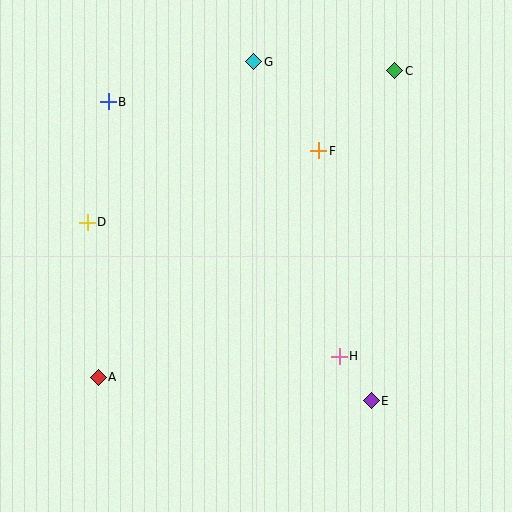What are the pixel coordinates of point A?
Point A is at (98, 377).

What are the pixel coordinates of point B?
Point B is at (108, 102).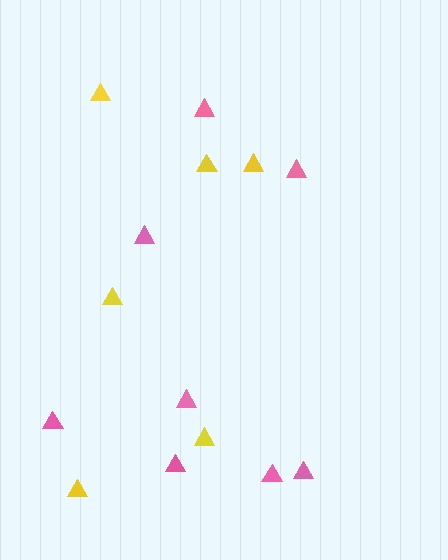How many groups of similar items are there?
There are 2 groups: one group of pink triangles (8) and one group of yellow triangles (6).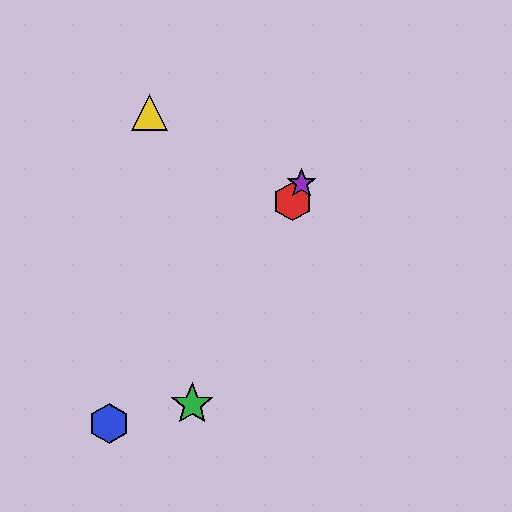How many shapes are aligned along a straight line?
3 shapes (the red hexagon, the green star, the purple star) are aligned along a straight line.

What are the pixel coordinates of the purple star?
The purple star is at (301, 184).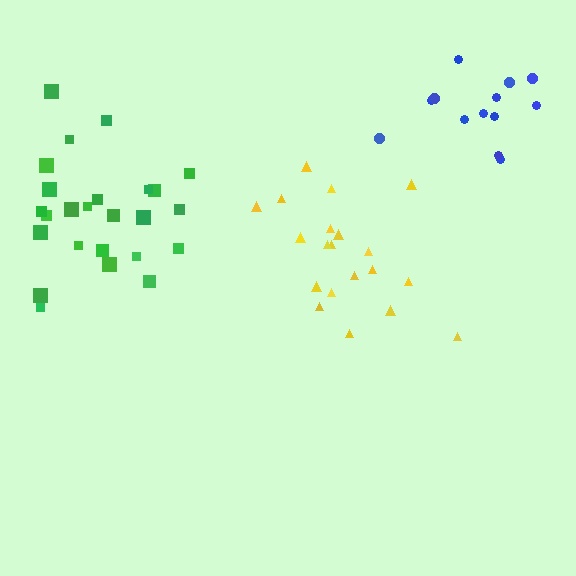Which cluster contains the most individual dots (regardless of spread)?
Green (25).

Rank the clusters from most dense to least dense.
green, yellow, blue.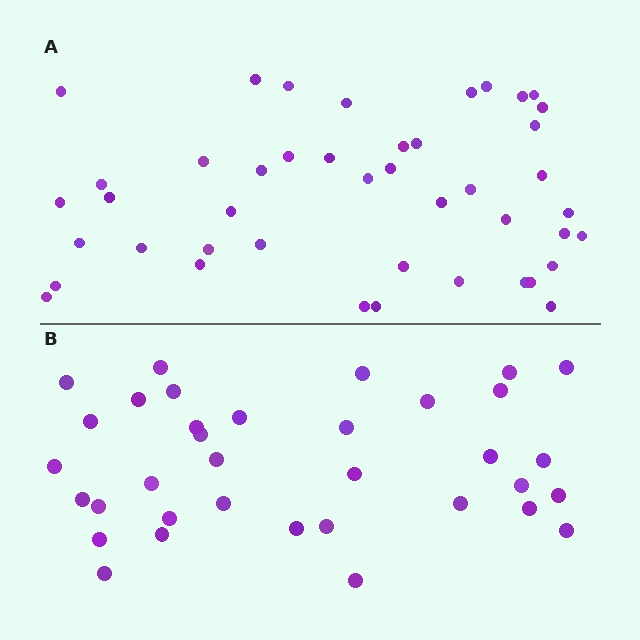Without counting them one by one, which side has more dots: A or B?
Region A (the top region) has more dots.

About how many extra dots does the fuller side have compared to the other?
Region A has roughly 8 or so more dots than region B.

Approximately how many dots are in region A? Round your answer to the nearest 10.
About 40 dots. (The exact count is 44, which rounds to 40.)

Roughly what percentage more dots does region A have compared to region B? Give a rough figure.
About 25% more.